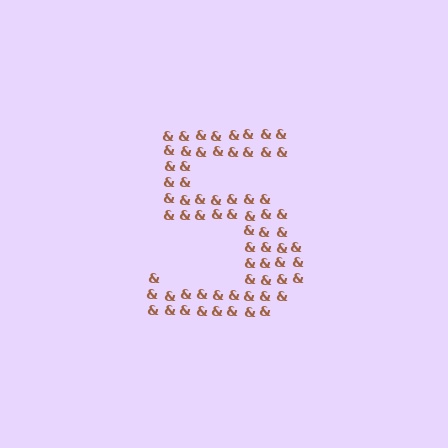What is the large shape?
The large shape is the digit 5.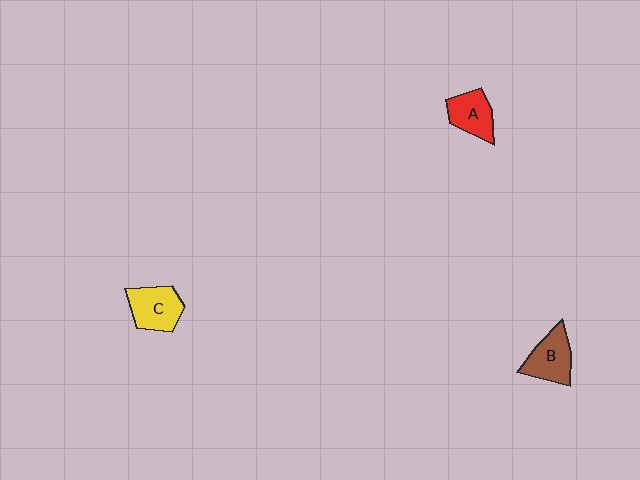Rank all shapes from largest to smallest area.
From largest to smallest: C (yellow), B (brown), A (red).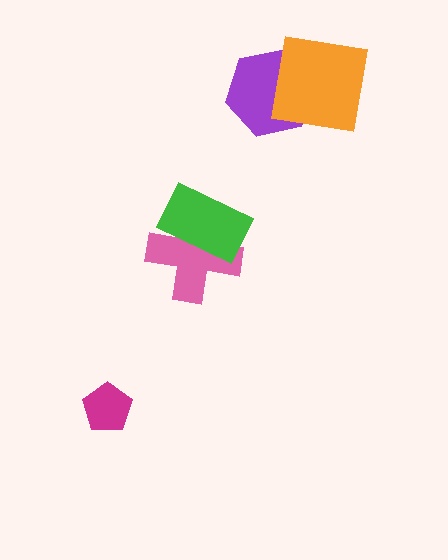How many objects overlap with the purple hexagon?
1 object overlaps with the purple hexagon.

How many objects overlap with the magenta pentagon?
0 objects overlap with the magenta pentagon.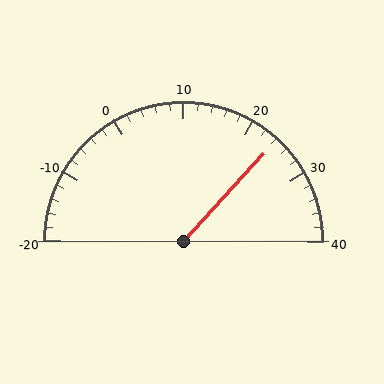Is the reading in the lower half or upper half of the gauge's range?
The reading is in the upper half of the range (-20 to 40).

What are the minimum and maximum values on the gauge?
The gauge ranges from -20 to 40.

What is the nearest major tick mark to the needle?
The nearest major tick mark is 20.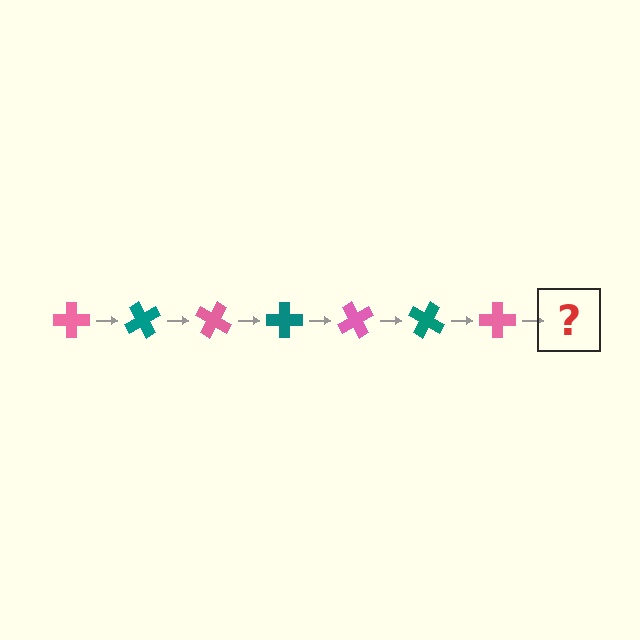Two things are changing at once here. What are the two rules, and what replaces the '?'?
The two rules are that it rotates 60 degrees each step and the color cycles through pink and teal. The '?' should be a teal cross, rotated 420 degrees from the start.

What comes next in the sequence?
The next element should be a teal cross, rotated 420 degrees from the start.